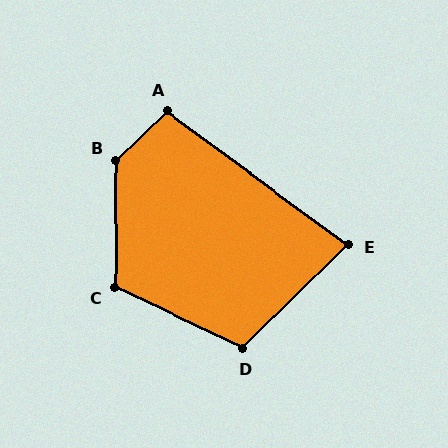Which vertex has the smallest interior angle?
E, at approximately 81 degrees.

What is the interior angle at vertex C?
Approximately 116 degrees (obtuse).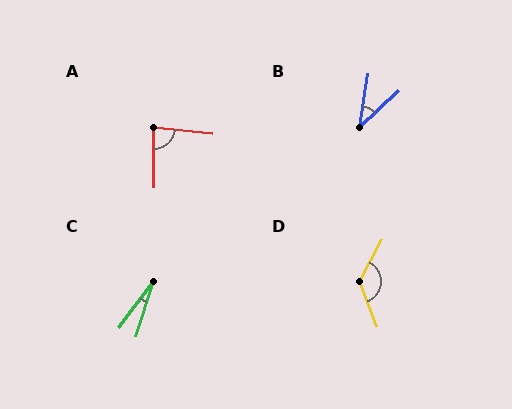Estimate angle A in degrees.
Approximately 83 degrees.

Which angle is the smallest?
C, at approximately 19 degrees.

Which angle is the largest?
D, at approximately 130 degrees.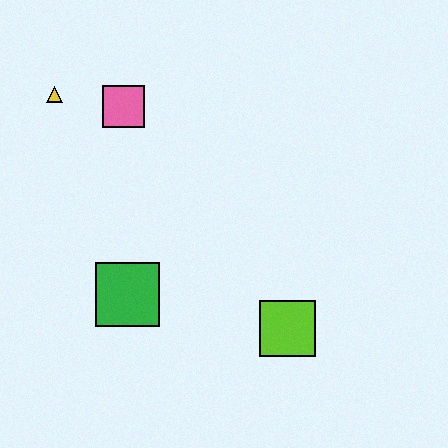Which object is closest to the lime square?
The green square is closest to the lime square.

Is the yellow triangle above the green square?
Yes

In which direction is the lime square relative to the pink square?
The lime square is below the pink square.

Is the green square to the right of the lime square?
No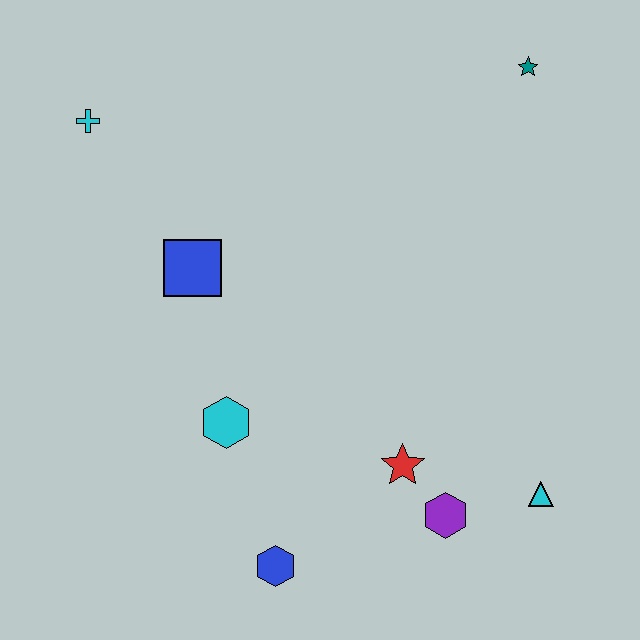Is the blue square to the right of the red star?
No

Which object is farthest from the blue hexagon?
The teal star is farthest from the blue hexagon.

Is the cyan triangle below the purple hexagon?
No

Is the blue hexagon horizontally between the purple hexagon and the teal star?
No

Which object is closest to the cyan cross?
The blue square is closest to the cyan cross.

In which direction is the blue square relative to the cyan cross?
The blue square is below the cyan cross.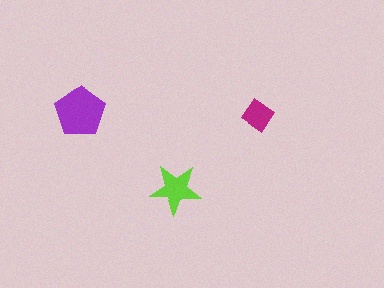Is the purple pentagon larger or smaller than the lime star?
Larger.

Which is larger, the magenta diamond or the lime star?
The lime star.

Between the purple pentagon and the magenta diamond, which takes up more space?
The purple pentagon.